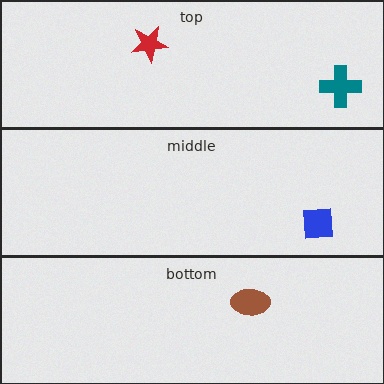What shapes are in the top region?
The teal cross, the red star.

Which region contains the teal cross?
The top region.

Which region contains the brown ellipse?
The bottom region.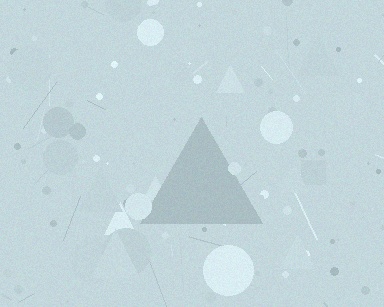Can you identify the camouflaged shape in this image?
The camouflaged shape is a triangle.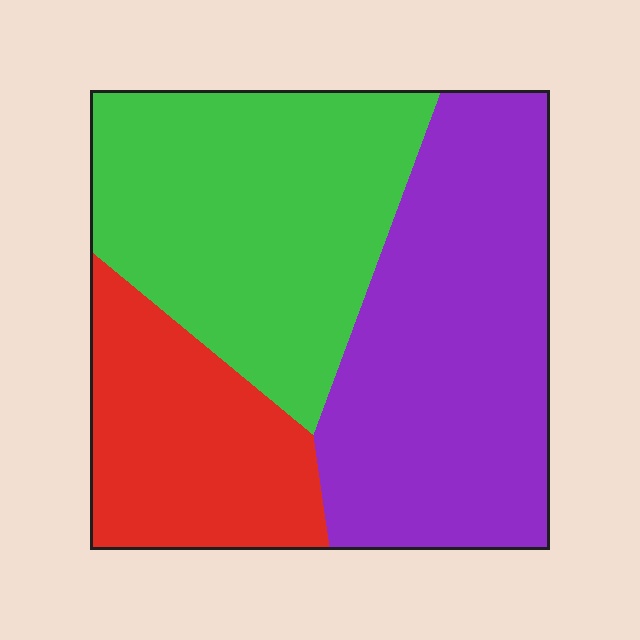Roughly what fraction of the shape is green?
Green covers around 35% of the shape.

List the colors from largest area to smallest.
From largest to smallest: purple, green, red.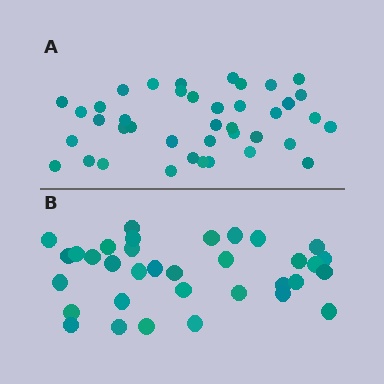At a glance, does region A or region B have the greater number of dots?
Region A (the top region) has more dots.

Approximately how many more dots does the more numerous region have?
Region A has about 6 more dots than region B.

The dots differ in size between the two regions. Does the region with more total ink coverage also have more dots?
No. Region B has more total ink coverage because its dots are larger, but region A actually contains more individual dots. Total area can be misleading — the number of items is what matters here.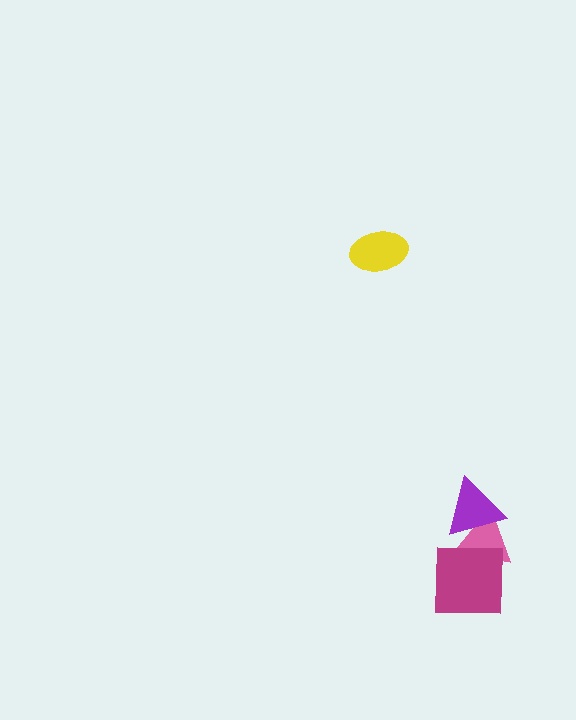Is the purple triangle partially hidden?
Yes, it is partially covered by another shape.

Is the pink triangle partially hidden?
Yes, it is partially covered by another shape.